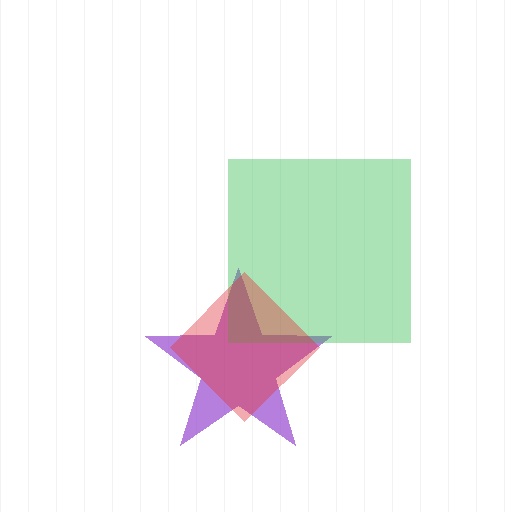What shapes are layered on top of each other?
The layered shapes are: a purple star, a green square, a red diamond.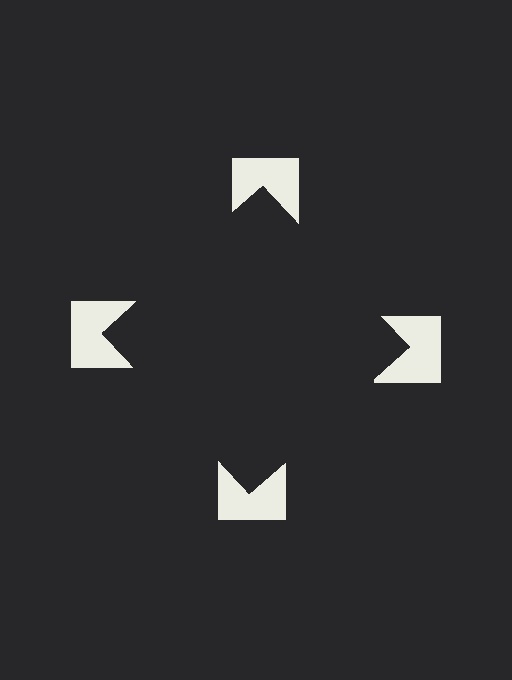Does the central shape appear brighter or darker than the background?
It typically appears slightly darker than the background, even though no actual brightness change is drawn.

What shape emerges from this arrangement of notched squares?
An illusory square — its edges are inferred from the aligned wedge cuts in the notched squares, not physically drawn.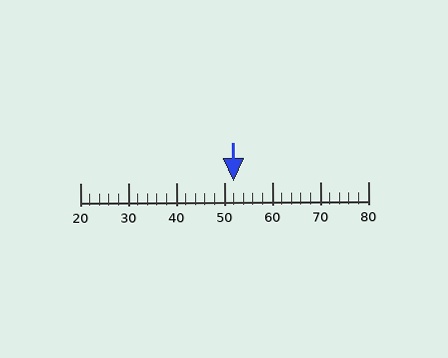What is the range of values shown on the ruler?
The ruler shows values from 20 to 80.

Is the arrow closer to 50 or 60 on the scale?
The arrow is closer to 50.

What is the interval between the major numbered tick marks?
The major tick marks are spaced 10 units apart.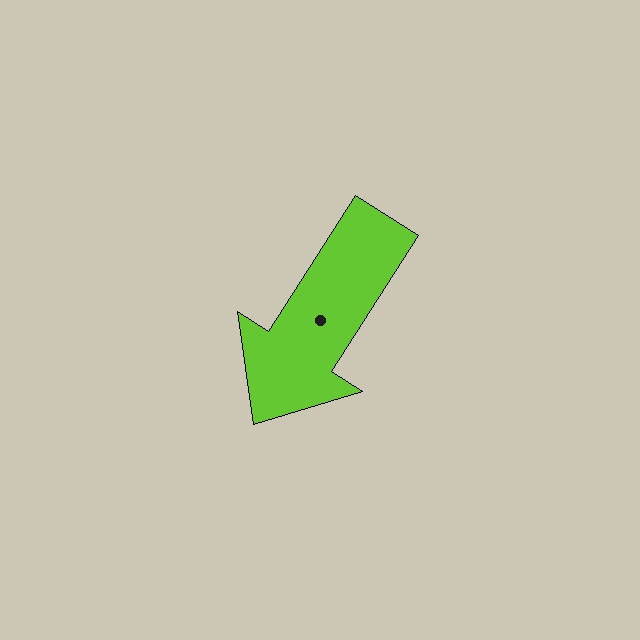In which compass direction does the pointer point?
Southwest.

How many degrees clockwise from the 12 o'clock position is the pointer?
Approximately 213 degrees.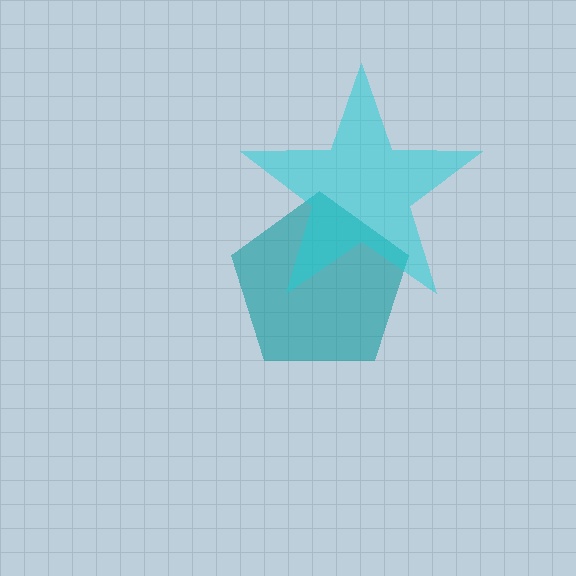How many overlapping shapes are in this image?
There are 2 overlapping shapes in the image.